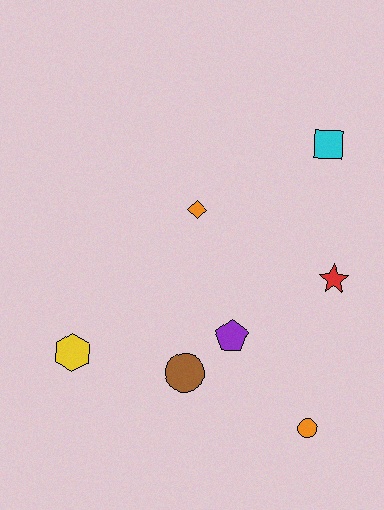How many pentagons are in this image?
There is 1 pentagon.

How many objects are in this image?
There are 7 objects.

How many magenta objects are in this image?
There are no magenta objects.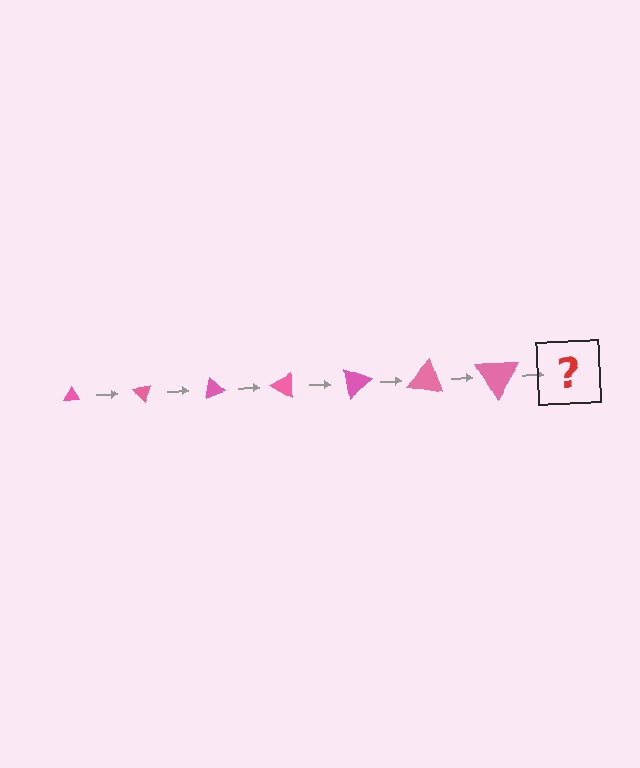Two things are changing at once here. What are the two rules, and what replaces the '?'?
The two rules are that the triangle grows larger each step and it rotates 50 degrees each step. The '?' should be a triangle, larger than the previous one and rotated 350 degrees from the start.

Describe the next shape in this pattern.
It should be a triangle, larger than the previous one and rotated 350 degrees from the start.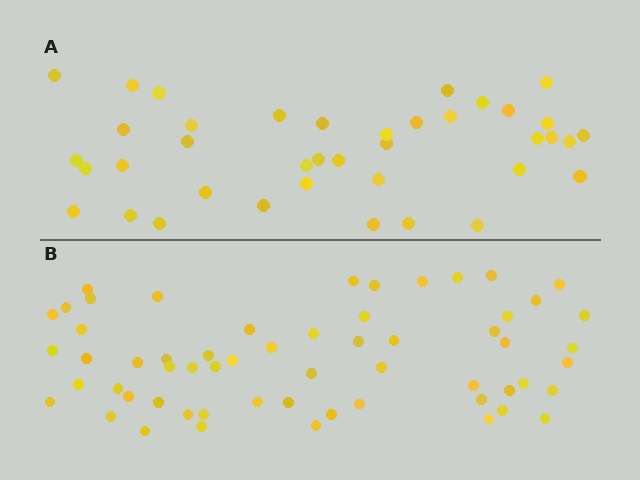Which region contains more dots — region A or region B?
Region B (the bottom region) has more dots.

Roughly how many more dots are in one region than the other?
Region B has approximately 20 more dots than region A.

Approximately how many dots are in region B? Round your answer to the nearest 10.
About 60 dots. (The exact count is 59, which rounds to 60.)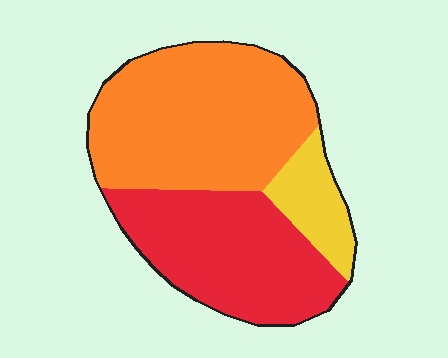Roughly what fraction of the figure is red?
Red takes up about three eighths (3/8) of the figure.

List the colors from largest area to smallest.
From largest to smallest: orange, red, yellow.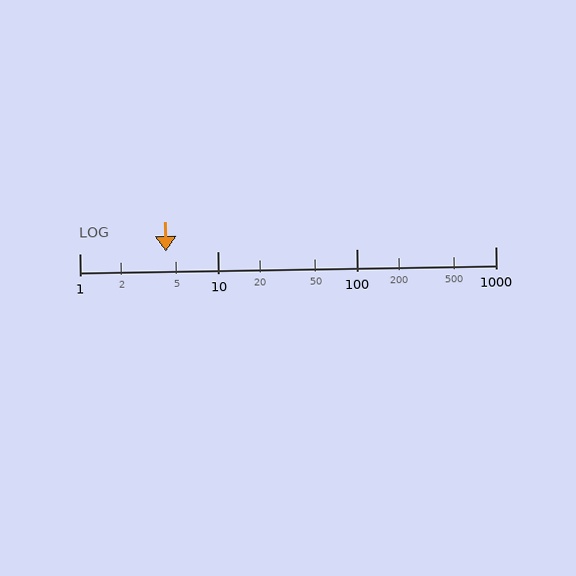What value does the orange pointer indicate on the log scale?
The pointer indicates approximately 4.2.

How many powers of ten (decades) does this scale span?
The scale spans 3 decades, from 1 to 1000.